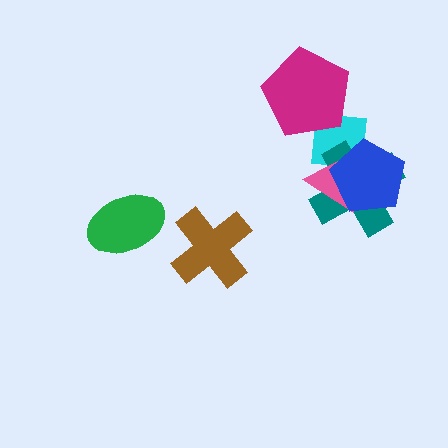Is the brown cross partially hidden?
No, no other shape covers it.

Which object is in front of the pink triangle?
The blue pentagon is in front of the pink triangle.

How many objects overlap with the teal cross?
3 objects overlap with the teal cross.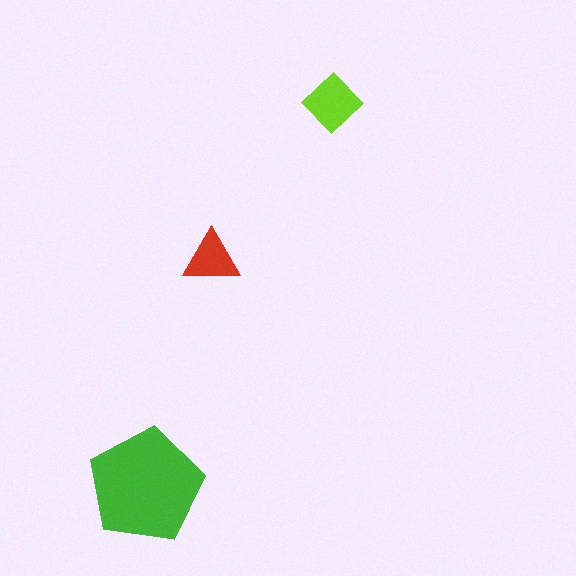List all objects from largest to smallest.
The green pentagon, the lime diamond, the red triangle.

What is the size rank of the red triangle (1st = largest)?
3rd.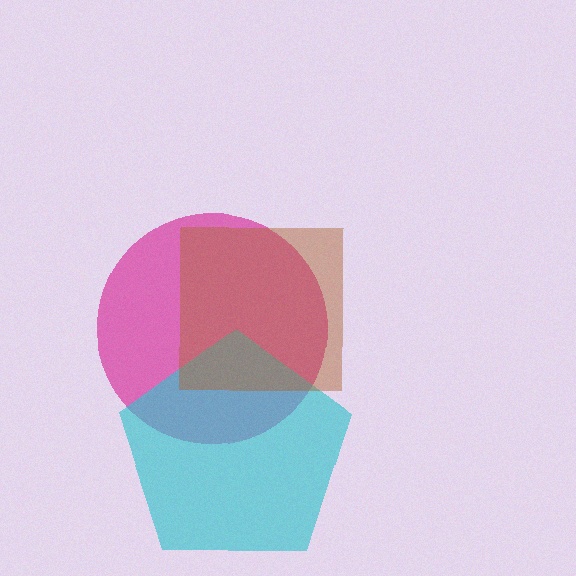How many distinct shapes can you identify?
There are 3 distinct shapes: a magenta circle, a cyan pentagon, a brown square.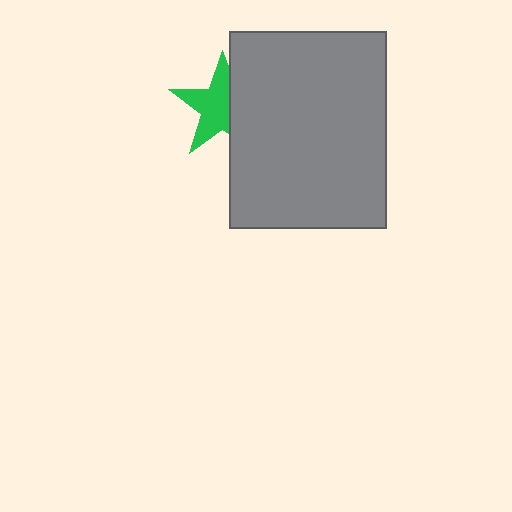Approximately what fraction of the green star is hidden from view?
Roughly 38% of the green star is hidden behind the gray rectangle.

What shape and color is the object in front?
The object in front is a gray rectangle.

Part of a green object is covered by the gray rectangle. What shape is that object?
It is a star.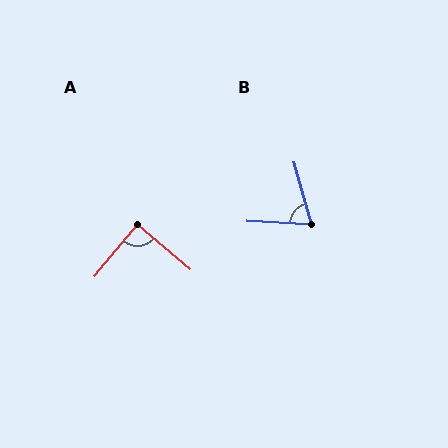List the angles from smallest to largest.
B (71°), A (89°).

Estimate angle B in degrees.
Approximately 71 degrees.